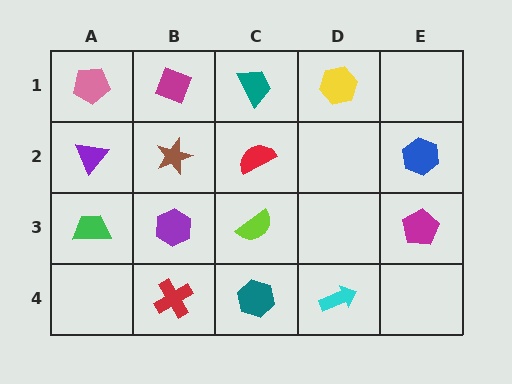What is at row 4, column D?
A cyan arrow.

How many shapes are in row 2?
4 shapes.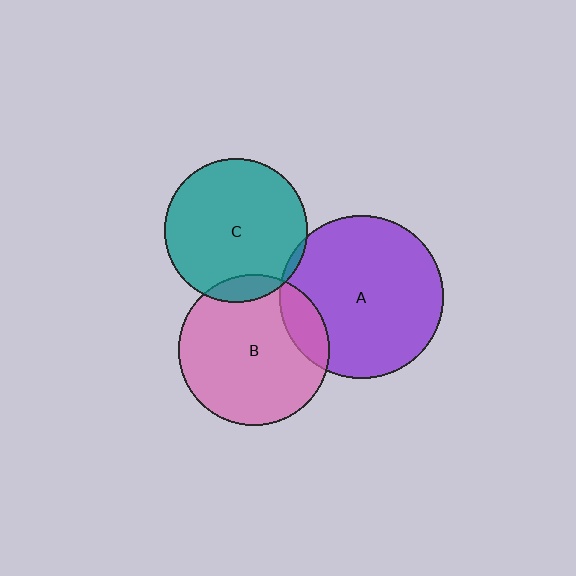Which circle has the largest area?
Circle A (purple).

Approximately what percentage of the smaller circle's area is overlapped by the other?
Approximately 10%.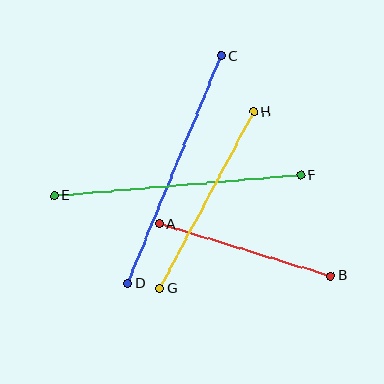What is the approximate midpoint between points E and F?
The midpoint is at approximately (177, 186) pixels.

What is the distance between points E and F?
The distance is approximately 248 pixels.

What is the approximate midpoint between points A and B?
The midpoint is at approximately (245, 250) pixels.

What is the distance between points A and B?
The distance is approximately 179 pixels.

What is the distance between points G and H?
The distance is approximately 200 pixels.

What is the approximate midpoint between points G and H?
The midpoint is at approximately (207, 200) pixels.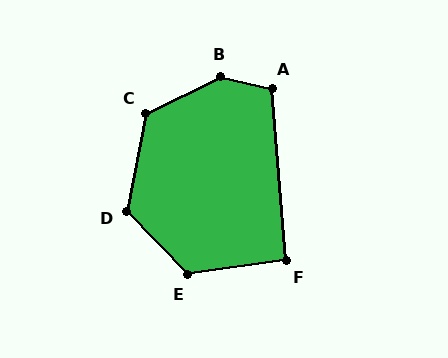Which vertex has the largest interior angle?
B, at approximately 141 degrees.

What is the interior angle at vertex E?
Approximately 126 degrees (obtuse).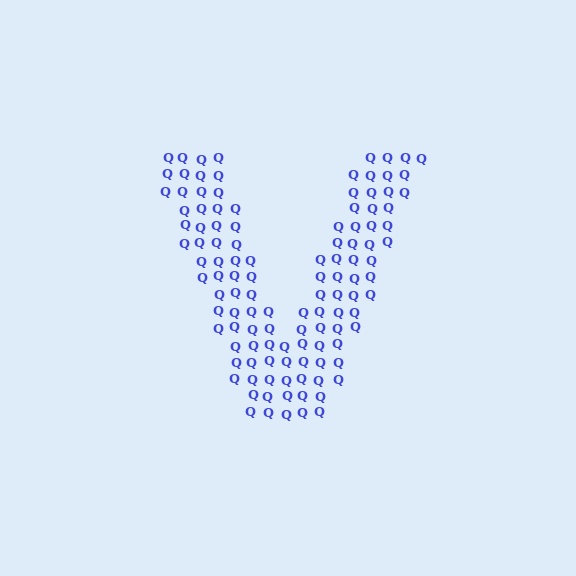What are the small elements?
The small elements are letter Q's.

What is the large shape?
The large shape is the letter V.